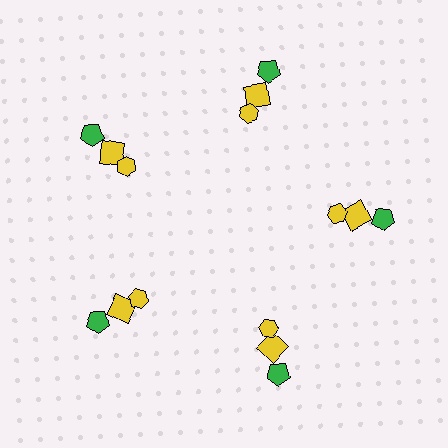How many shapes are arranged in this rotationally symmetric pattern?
There are 15 shapes, arranged in 5 groups of 3.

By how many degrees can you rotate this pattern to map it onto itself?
The pattern maps onto itself every 72 degrees of rotation.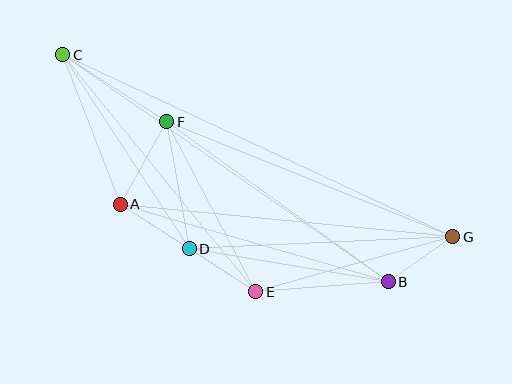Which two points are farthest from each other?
Points C and G are farthest from each other.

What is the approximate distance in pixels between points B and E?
The distance between B and E is approximately 133 pixels.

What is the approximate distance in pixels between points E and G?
The distance between E and G is approximately 205 pixels.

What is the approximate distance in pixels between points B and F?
The distance between B and F is approximately 273 pixels.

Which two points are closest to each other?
Points D and E are closest to each other.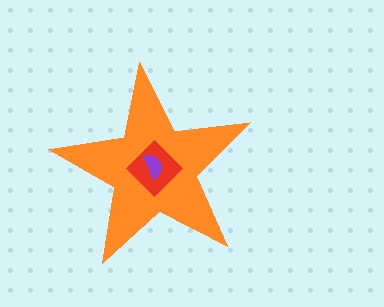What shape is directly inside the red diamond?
The purple semicircle.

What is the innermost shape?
The purple semicircle.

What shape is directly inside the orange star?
The red diamond.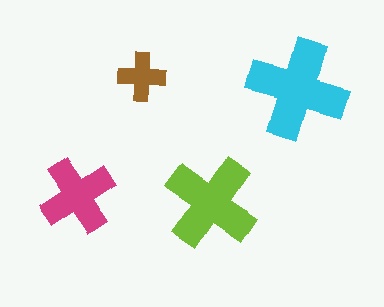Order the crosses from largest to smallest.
the cyan one, the lime one, the magenta one, the brown one.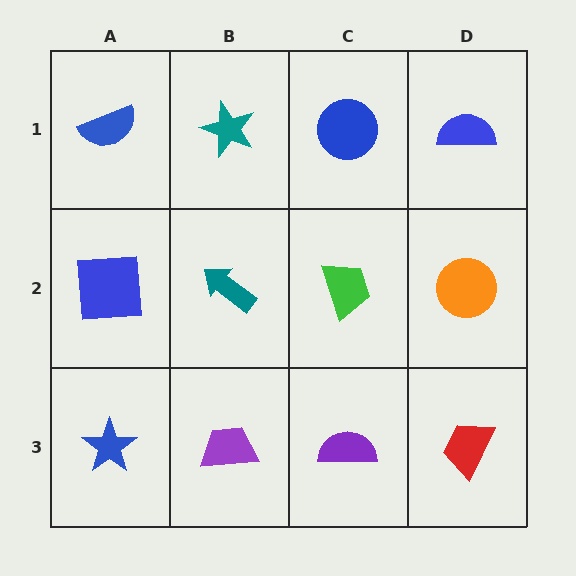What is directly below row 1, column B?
A teal arrow.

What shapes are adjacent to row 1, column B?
A teal arrow (row 2, column B), a blue semicircle (row 1, column A), a blue circle (row 1, column C).